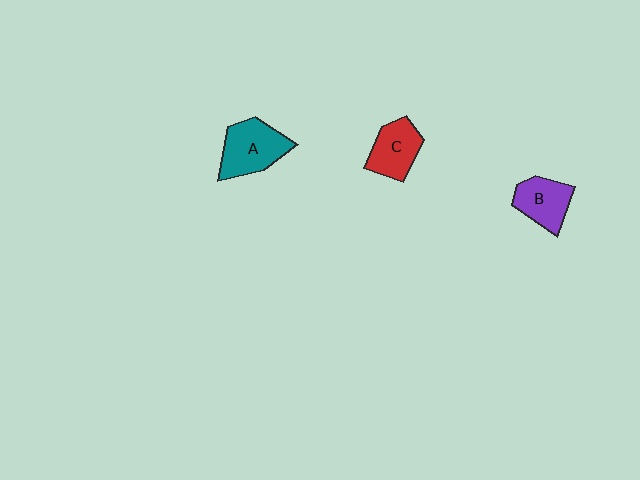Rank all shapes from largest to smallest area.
From largest to smallest: A (teal), C (red), B (purple).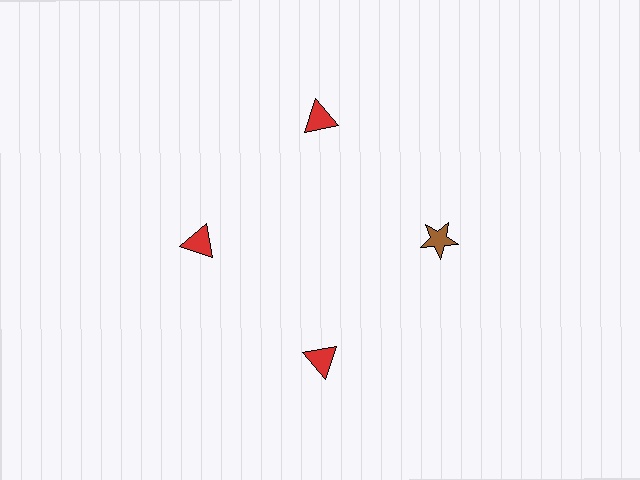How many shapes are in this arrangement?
There are 4 shapes arranged in a ring pattern.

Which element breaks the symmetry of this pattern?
The brown star at roughly the 3 o'clock position breaks the symmetry. All other shapes are red triangles.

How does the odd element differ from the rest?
It differs in both color (brown instead of red) and shape (star instead of triangle).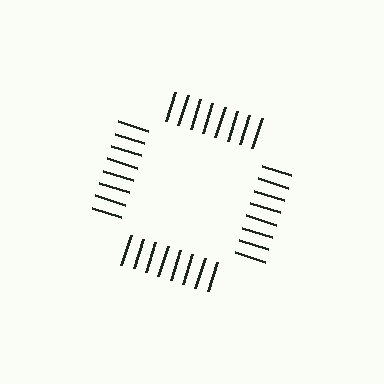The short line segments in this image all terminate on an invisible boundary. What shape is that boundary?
An illusory square — the line segments terminate on its edges but no continuous stroke is drawn.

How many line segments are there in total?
32 — 8 along each of the 4 edges.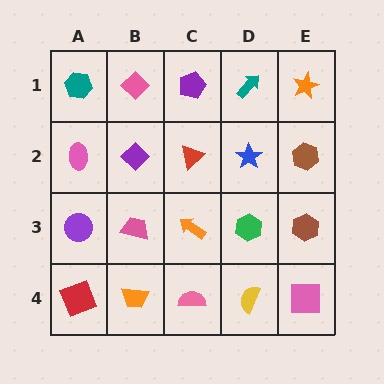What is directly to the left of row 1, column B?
A teal hexagon.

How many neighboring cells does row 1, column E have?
2.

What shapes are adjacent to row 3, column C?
A red triangle (row 2, column C), a pink semicircle (row 4, column C), a pink trapezoid (row 3, column B), a green hexagon (row 3, column D).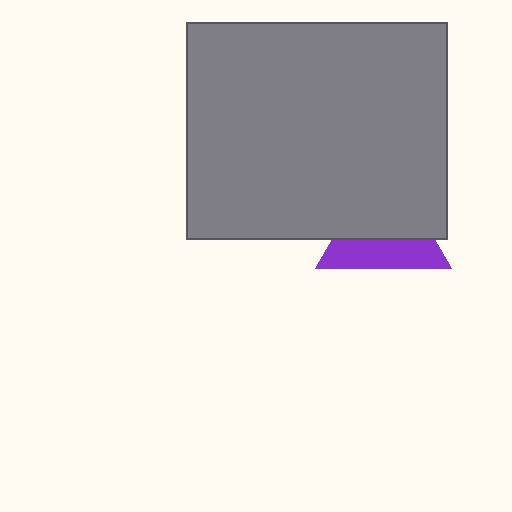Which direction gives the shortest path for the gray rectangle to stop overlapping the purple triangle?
Moving up gives the shortest separation.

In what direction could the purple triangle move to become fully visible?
The purple triangle could move down. That would shift it out from behind the gray rectangle entirely.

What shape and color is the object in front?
The object in front is a gray rectangle.